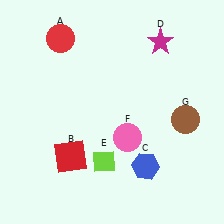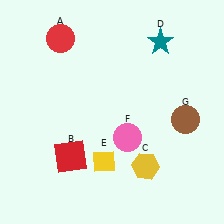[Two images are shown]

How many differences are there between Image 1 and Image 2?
There are 3 differences between the two images.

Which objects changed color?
C changed from blue to yellow. D changed from magenta to teal. E changed from lime to yellow.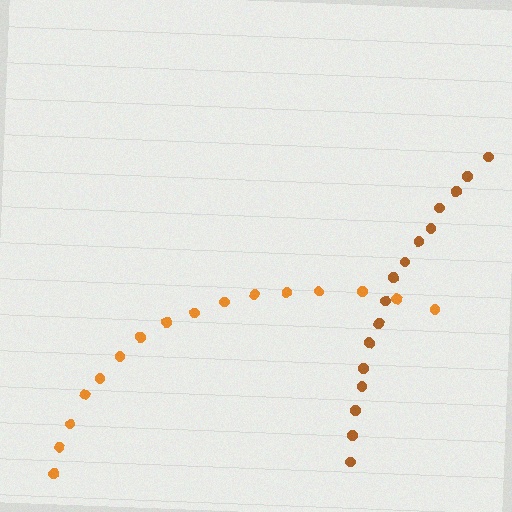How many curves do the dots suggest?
There are 2 distinct paths.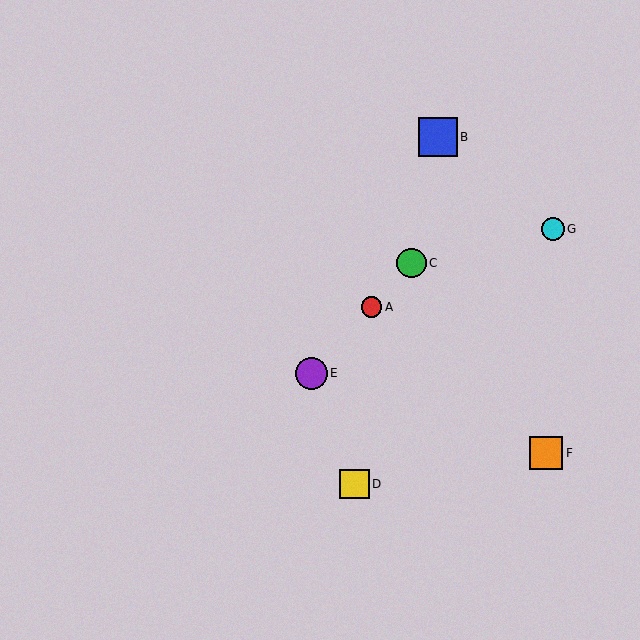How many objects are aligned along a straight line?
3 objects (A, C, E) are aligned along a straight line.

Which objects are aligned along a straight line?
Objects A, C, E are aligned along a straight line.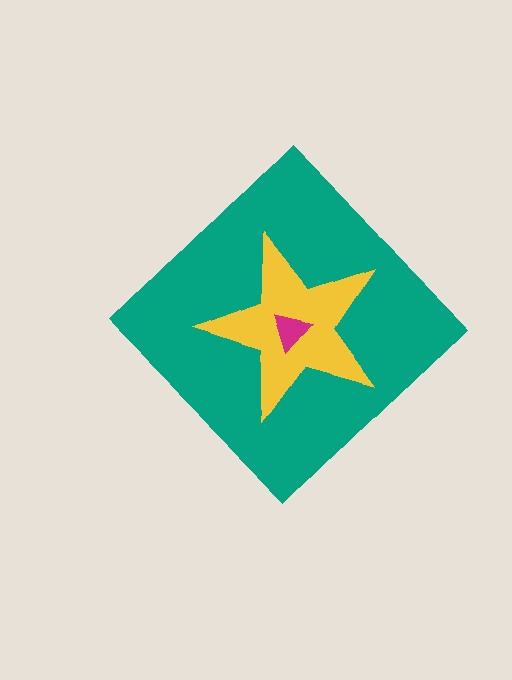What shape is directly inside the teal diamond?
The yellow star.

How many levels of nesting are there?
3.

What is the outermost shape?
The teal diamond.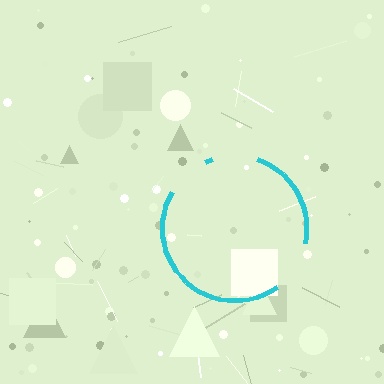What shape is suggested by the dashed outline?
The dashed outline suggests a circle.